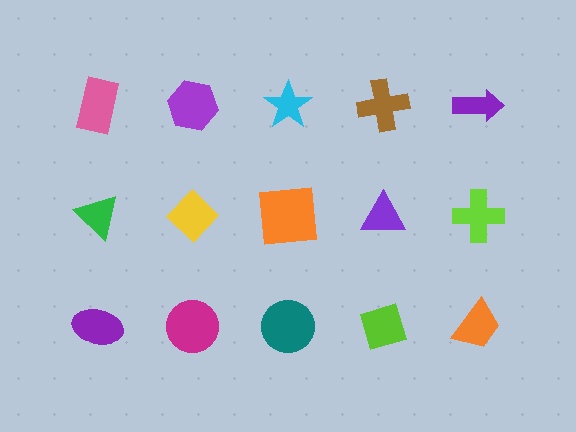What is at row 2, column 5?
A lime cross.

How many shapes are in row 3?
5 shapes.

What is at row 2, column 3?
An orange square.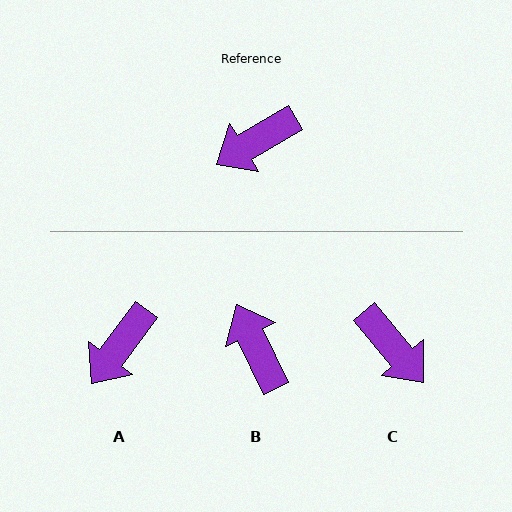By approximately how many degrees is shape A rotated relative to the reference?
Approximately 23 degrees counter-clockwise.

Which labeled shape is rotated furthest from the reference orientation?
C, about 99 degrees away.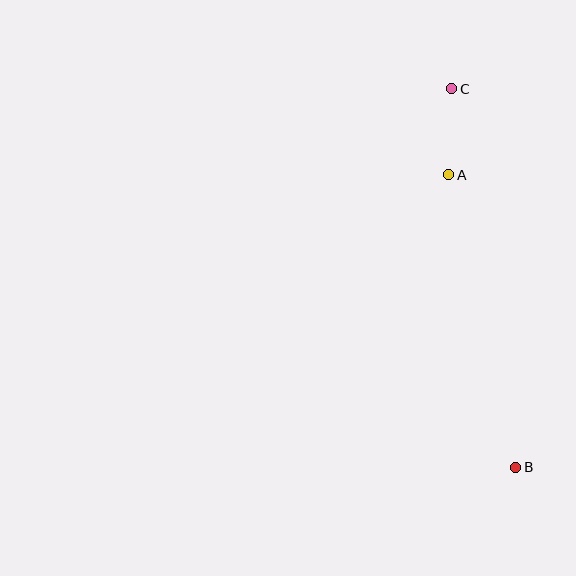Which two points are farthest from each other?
Points B and C are farthest from each other.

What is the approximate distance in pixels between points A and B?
The distance between A and B is approximately 300 pixels.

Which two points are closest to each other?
Points A and C are closest to each other.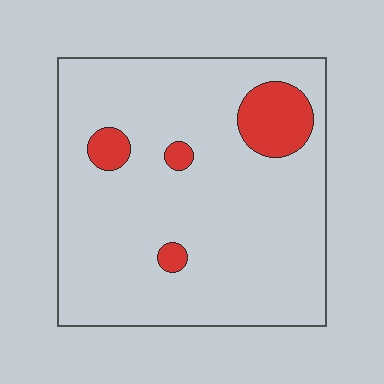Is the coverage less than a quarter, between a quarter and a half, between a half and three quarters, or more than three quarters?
Less than a quarter.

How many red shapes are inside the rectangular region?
4.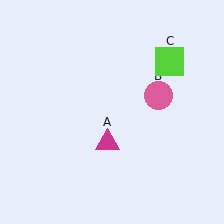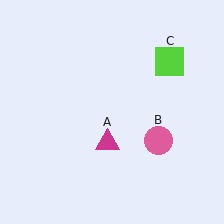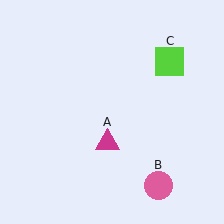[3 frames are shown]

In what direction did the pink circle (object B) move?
The pink circle (object B) moved down.